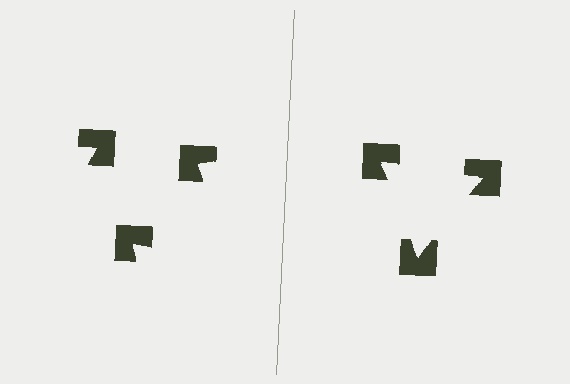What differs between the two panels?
The notched squares are positioned identically on both sides; only the wedge orientations differ. On the right they align to a triangle; on the left they are misaligned.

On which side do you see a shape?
An illusory triangle appears on the right side. On the left side the wedge cuts are rotated, so no coherent shape forms.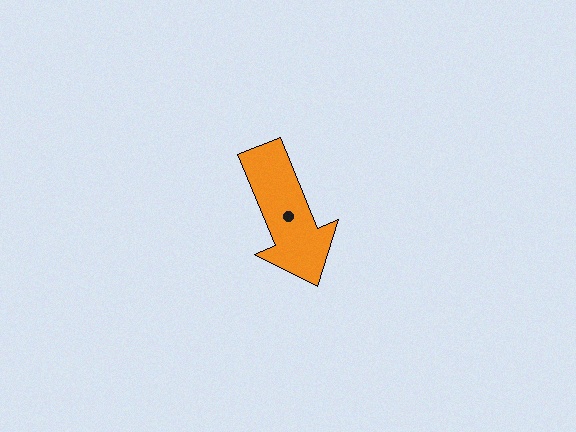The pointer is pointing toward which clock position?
Roughly 5 o'clock.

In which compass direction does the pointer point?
South.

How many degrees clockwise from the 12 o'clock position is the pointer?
Approximately 158 degrees.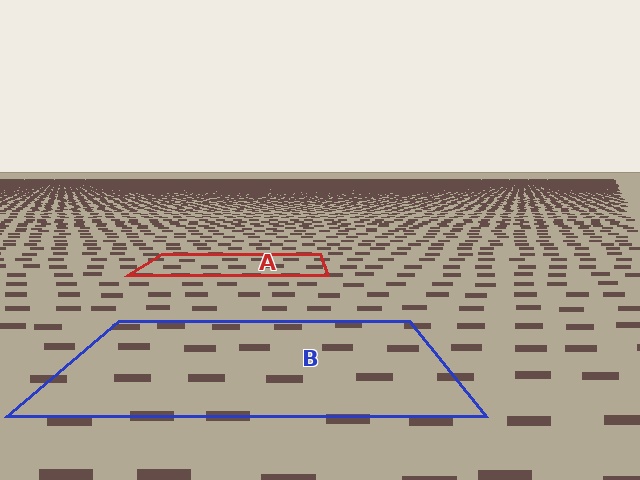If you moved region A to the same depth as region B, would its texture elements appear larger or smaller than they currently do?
They would appear larger. At a closer depth, the same texture elements are projected at a bigger on-screen size.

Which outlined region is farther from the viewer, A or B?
Region A is farther from the viewer — the texture elements inside it appear smaller and more densely packed.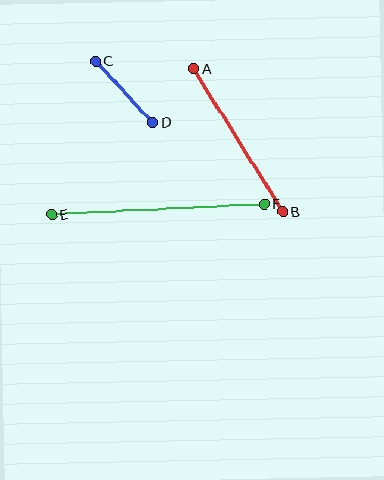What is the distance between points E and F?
The distance is approximately 213 pixels.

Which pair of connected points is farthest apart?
Points E and F are farthest apart.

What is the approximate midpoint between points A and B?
The midpoint is at approximately (238, 140) pixels.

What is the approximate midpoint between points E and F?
The midpoint is at approximately (158, 209) pixels.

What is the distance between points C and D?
The distance is approximately 84 pixels.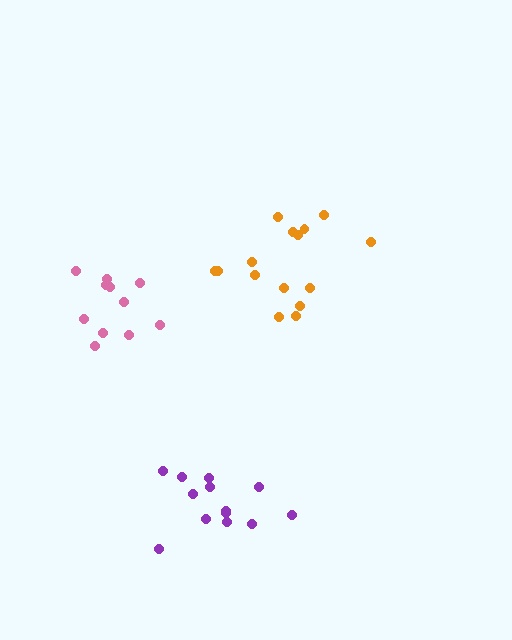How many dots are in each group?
Group 1: 13 dots, Group 2: 15 dots, Group 3: 11 dots (39 total).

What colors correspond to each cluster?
The clusters are colored: purple, orange, pink.